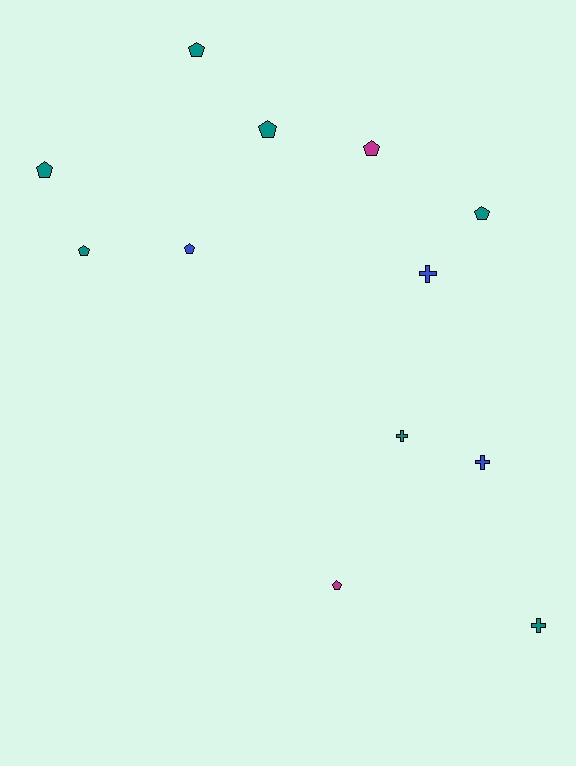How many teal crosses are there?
There are 2 teal crosses.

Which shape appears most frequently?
Pentagon, with 8 objects.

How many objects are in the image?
There are 12 objects.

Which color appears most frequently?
Teal, with 7 objects.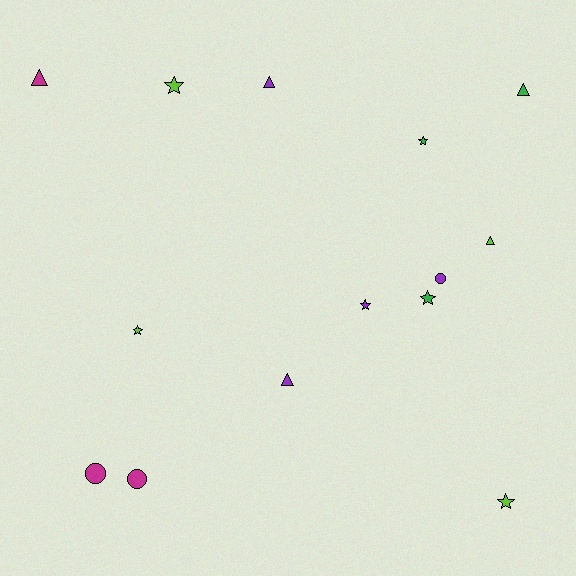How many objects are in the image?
There are 14 objects.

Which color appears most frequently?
Lime, with 4 objects.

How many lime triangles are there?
There is 1 lime triangle.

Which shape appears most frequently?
Star, with 6 objects.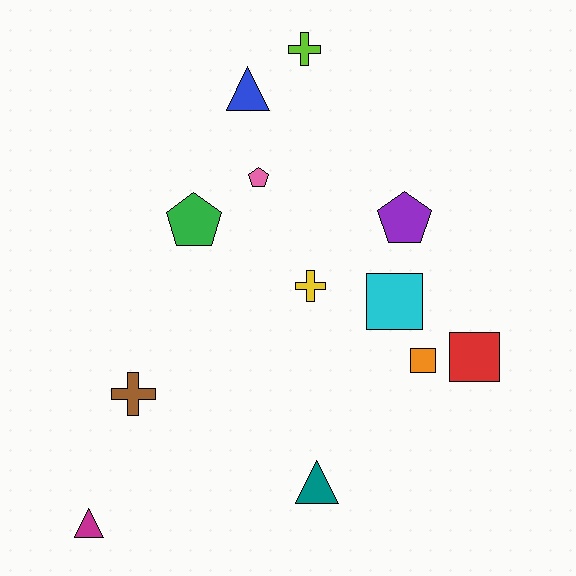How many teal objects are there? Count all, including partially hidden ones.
There is 1 teal object.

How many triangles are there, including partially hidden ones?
There are 3 triangles.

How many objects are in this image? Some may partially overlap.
There are 12 objects.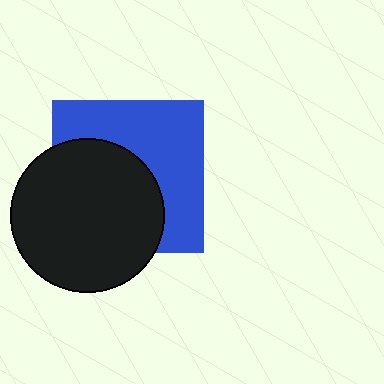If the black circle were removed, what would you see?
You would see the complete blue square.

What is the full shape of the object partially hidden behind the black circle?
The partially hidden object is a blue square.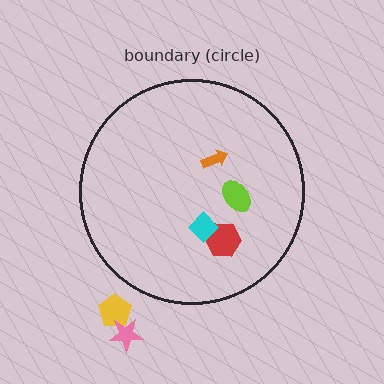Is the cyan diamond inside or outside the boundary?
Inside.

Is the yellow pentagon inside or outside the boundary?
Outside.